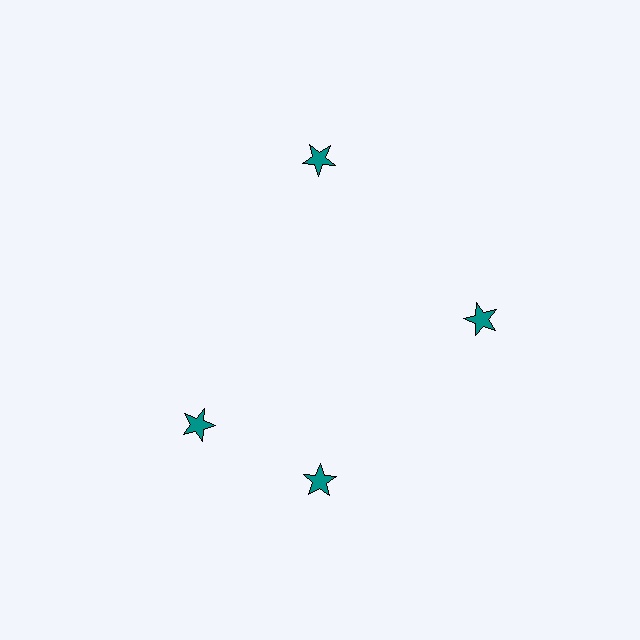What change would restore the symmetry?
The symmetry would be restored by rotating it back into even spacing with its neighbors so that all 4 stars sit at equal angles and equal distance from the center.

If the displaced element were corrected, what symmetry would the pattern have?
It would have 4-fold rotational symmetry — the pattern would map onto itself every 90 degrees.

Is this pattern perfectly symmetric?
No. The 4 teal stars are arranged in a ring, but one element near the 9 o'clock position is rotated out of alignment along the ring, breaking the 4-fold rotational symmetry.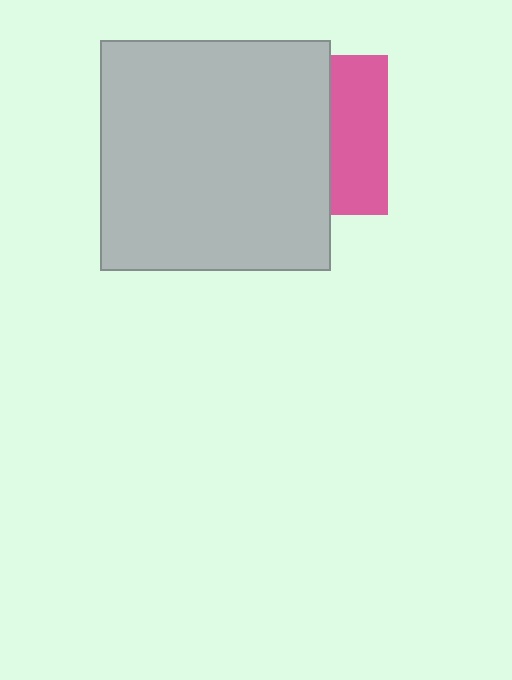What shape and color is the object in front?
The object in front is a light gray square.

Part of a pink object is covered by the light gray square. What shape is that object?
It is a square.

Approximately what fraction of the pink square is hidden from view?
Roughly 65% of the pink square is hidden behind the light gray square.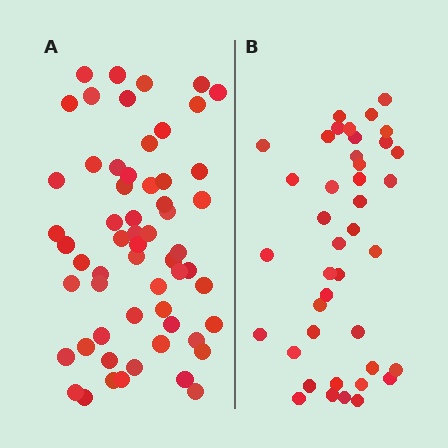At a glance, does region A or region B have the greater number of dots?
Region A (the left region) has more dots.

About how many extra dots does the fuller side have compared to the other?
Region A has approximately 20 more dots than region B.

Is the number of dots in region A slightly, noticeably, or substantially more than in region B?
Region A has noticeably more, but not dramatically so. The ratio is roughly 1.4 to 1.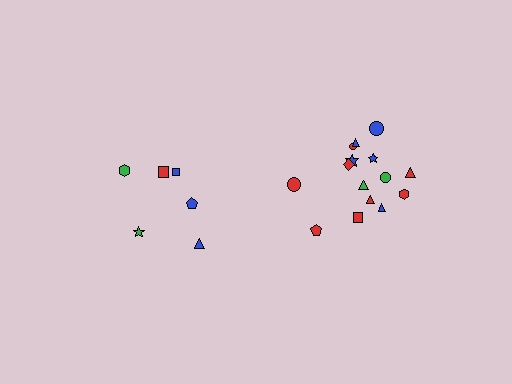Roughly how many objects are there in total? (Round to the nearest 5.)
Roughly 20 objects in total.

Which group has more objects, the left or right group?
The right group.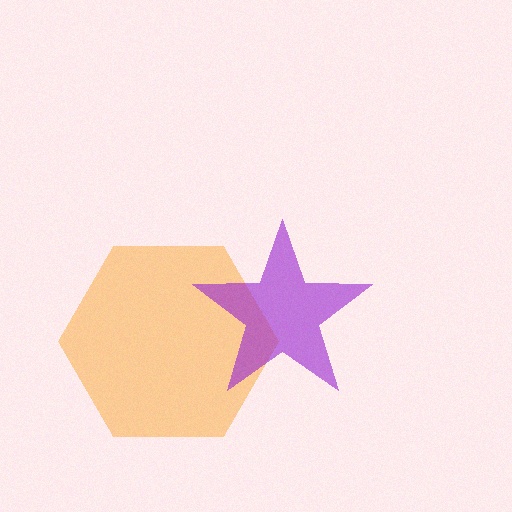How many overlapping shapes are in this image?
There are 2 overlapping shapes in the image.